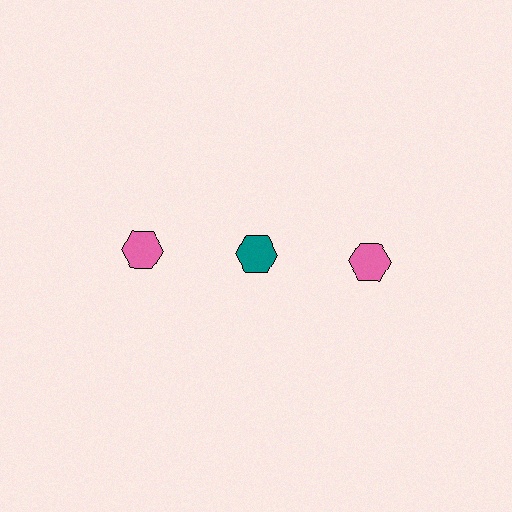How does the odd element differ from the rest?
It has a different color: teal instead of pink.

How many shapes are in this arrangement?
There are 3 shapes arranged in a grid pattern.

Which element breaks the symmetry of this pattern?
The teal hexagon in the top row, second from left column breaks the symmetry. All other shapes are pink hexagons.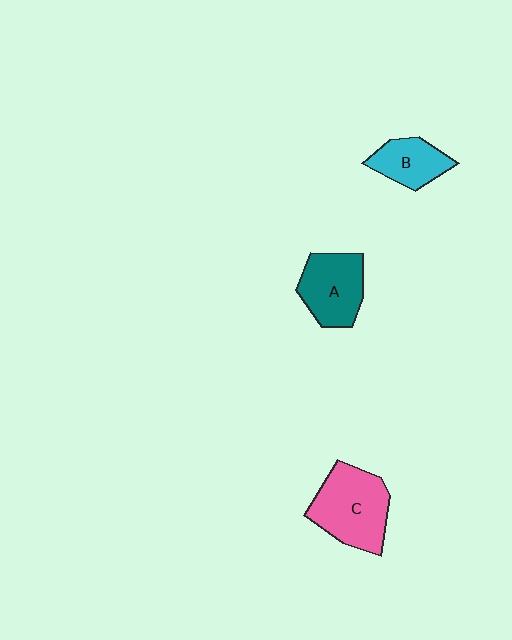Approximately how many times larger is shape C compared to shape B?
Approximately 1.7 times.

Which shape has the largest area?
Shape C (pink).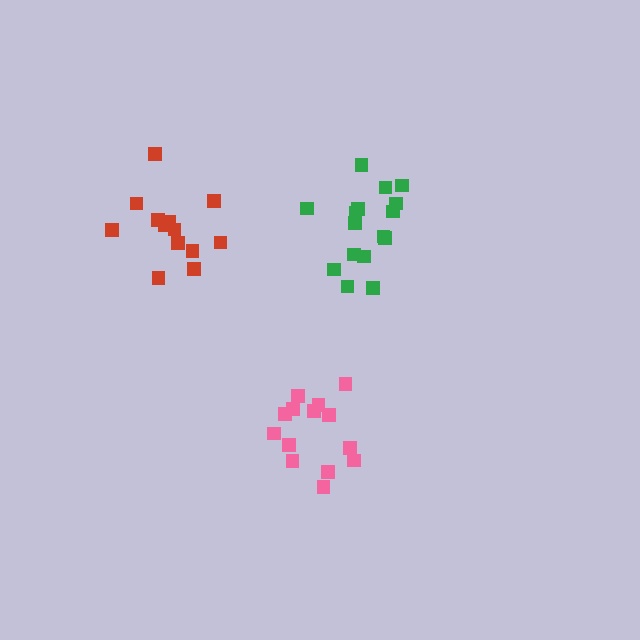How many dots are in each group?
Group 1: 16 dots, Group 2: 14 dots, Group 3: 14 dots (44 total).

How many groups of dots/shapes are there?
There are 3 groups.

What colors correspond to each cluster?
The clusters are colored: green, pink, red.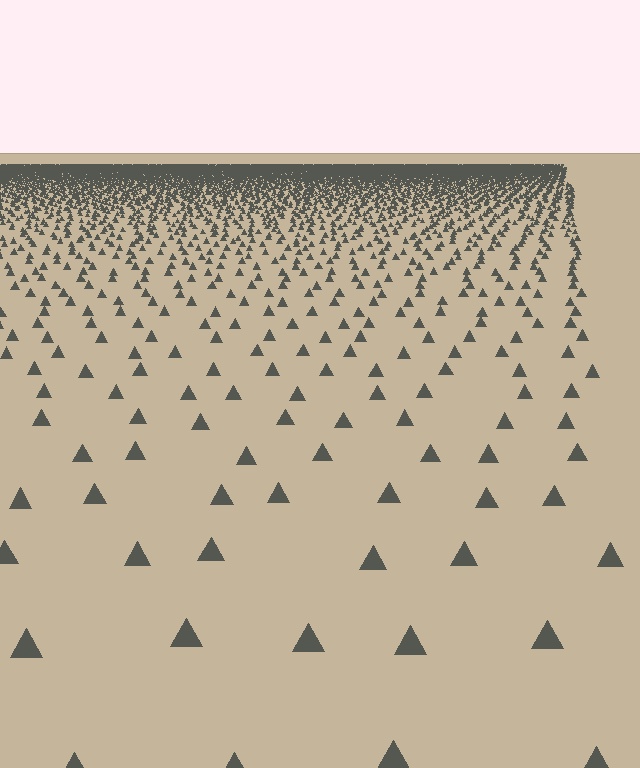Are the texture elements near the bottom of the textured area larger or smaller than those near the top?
Larger. Near the bottom, elements are closer to the viewer and appear at a bigger on-screen size.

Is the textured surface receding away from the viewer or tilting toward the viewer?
The surface is receding away from the viewer. Texture elements get smaller and denser toward the top.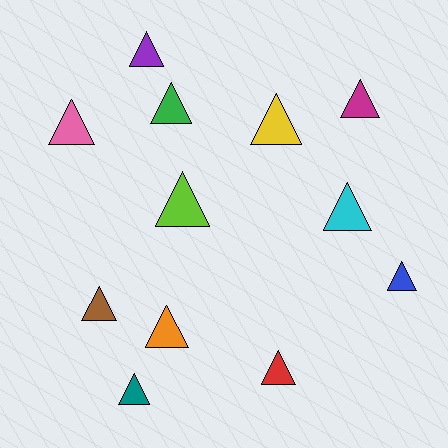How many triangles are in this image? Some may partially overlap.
There are 12 triangles.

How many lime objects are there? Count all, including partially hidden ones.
There is 1 lime object.